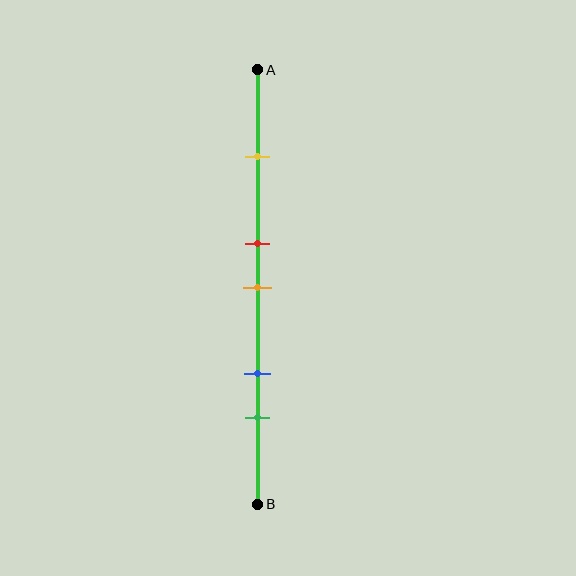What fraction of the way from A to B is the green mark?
The green mark is approximately 80% (0.8) of the way from A to B.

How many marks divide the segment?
There are 5 marks dividing the segment.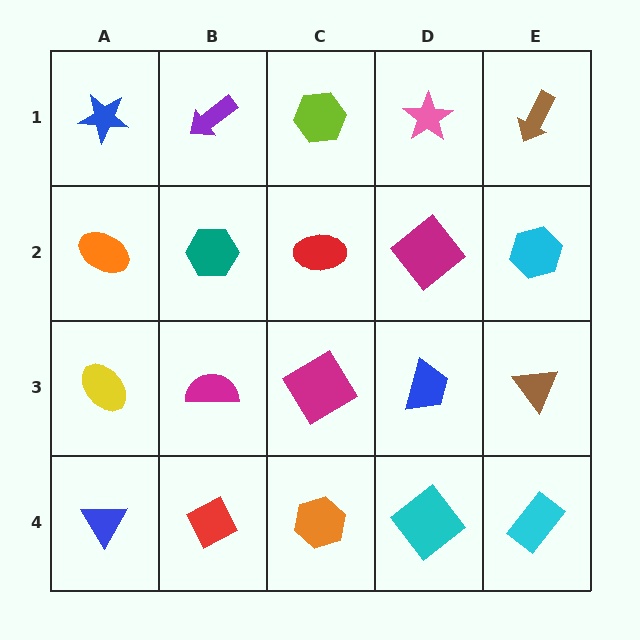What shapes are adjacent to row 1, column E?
A cyan hexagon (row 2, column E), a pink star (row 1, column D).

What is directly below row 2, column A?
A yellow ellipse.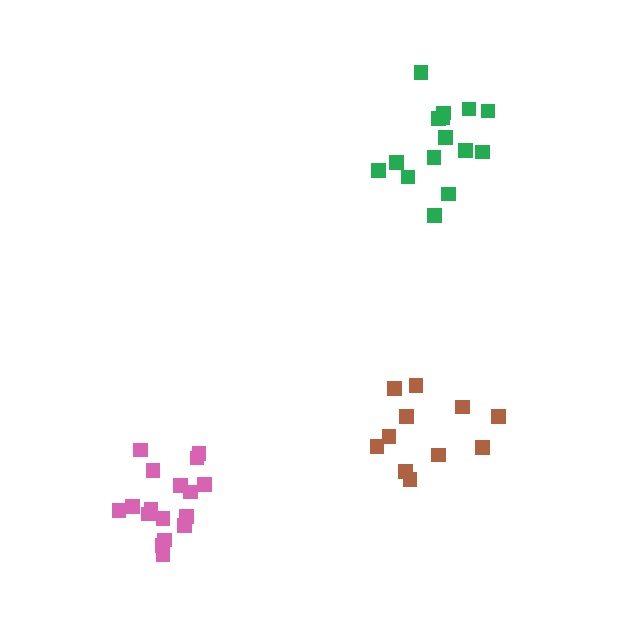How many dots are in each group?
Group 1: 17 dots, Group 2: 17 dots, Group 3: 11 dots (45 total).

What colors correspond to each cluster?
The clusters are colored: pink, green, brown.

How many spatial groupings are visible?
There are 3 spatial groupings.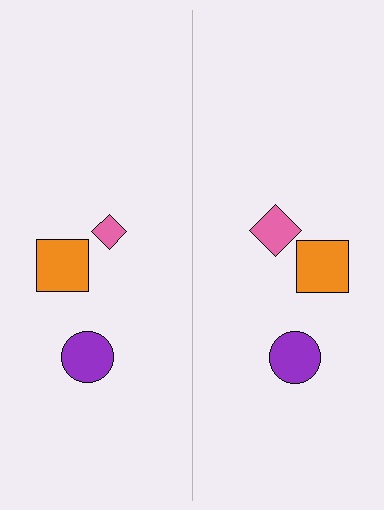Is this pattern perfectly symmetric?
No, the pattern is not perfectly symmetric. The pink diamond on the right side has a different size than its mirror counterpart.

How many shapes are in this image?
There are 6 shapes in this image.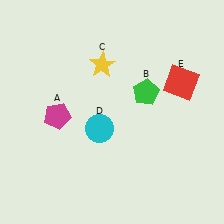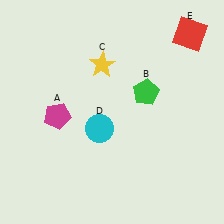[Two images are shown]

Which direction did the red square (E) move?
The red square (E) moved up.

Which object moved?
The red square (E) moved up.